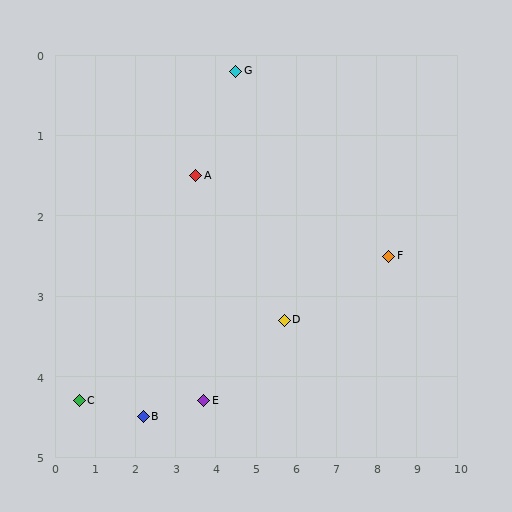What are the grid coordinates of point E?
Point E is at approximately (3.7, 4.3).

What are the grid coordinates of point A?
Point A is at approximately (3.5, 1.5).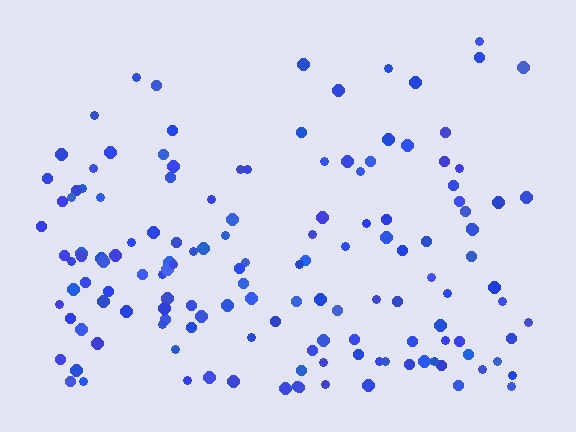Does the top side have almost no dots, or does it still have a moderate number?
Still a moderate number, just noticeably fewer than the bottom.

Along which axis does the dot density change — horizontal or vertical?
Vertical.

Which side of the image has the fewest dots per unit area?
The top.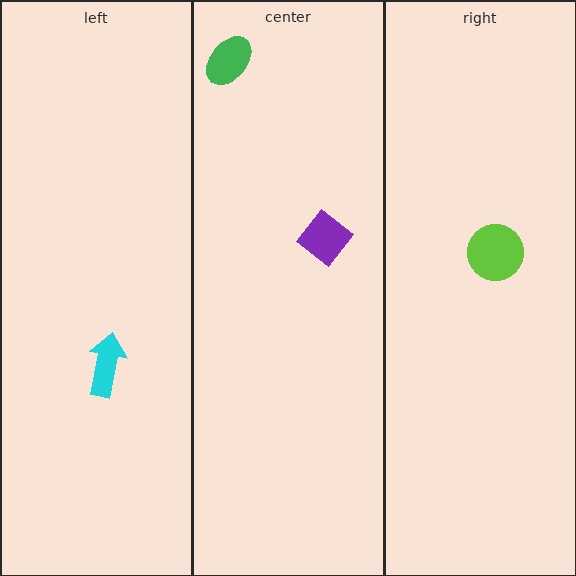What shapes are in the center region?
The purple diamond, the green ellipse.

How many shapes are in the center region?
2.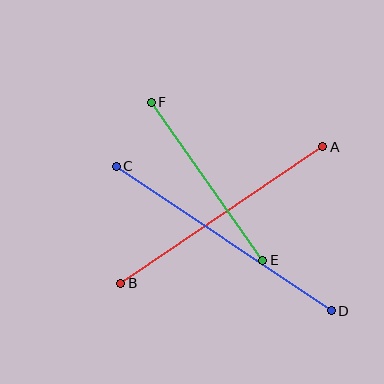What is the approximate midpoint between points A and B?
The midpoint is at approximately (222, 215) pixels.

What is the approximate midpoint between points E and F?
The midpoint is at approximately (207, 181) pixels.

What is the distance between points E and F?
The distance is approximately 193 pixels.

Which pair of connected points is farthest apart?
Points C and D are farthest apart.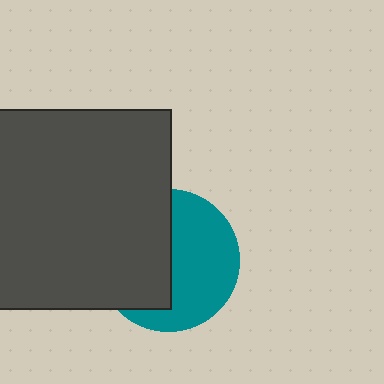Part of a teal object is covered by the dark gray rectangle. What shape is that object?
It is a circle.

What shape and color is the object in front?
The object in front is a dark gray rectangle.